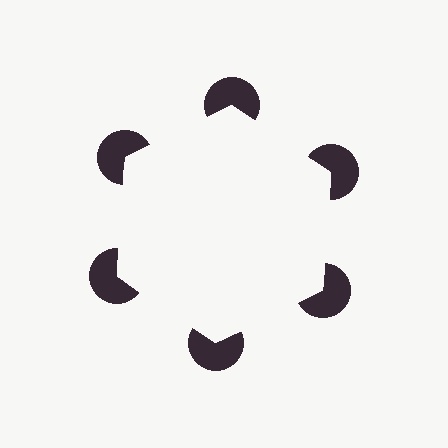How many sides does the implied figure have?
6 sides.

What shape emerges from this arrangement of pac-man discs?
An illusory hexagon — its edges are inferred from the aligned wedge cuts in the pac-man discs, not physically drawn.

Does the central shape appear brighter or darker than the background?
It typically appears slightly brighter than the background, even though no actual brightness change is drawn.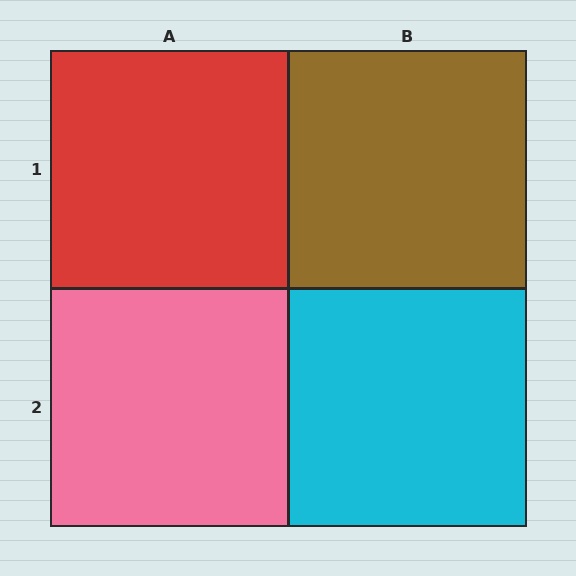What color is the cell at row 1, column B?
Brown.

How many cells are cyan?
1 cell is cyan.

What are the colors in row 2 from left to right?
Pink, cyan.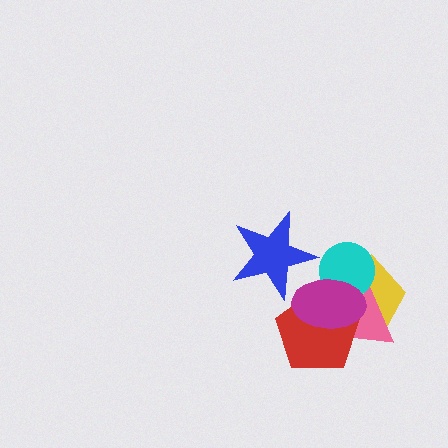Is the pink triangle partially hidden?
Yes, it is partially covered by another shape.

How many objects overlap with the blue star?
1 object overlaps with the blue star.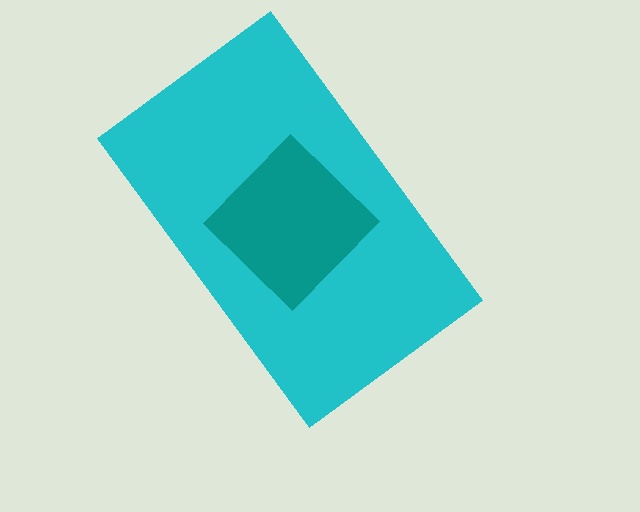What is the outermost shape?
The cyan rectangle.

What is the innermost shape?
The teal diamond.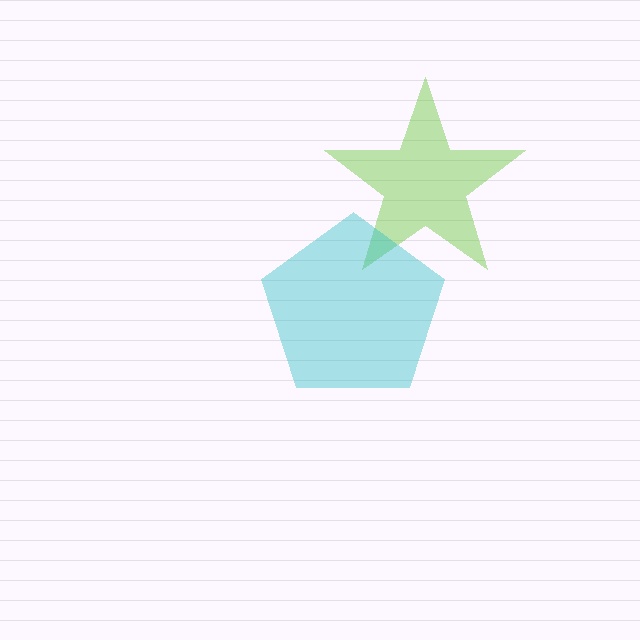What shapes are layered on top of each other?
The layered shapes are: a lime star, a cyan pentagon.